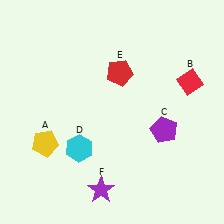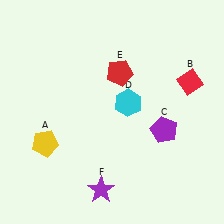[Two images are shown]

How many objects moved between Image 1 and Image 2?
1 object moved between the two images.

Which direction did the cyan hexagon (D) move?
The cyan hexagon (D) moved right.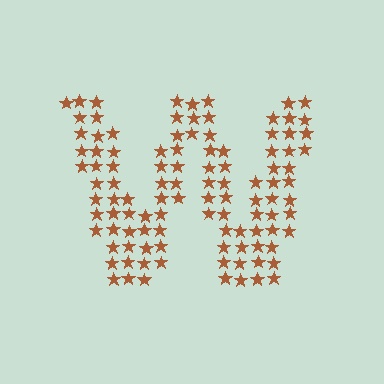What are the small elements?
The small elements are stars.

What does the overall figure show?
The overall figure shows the letter W.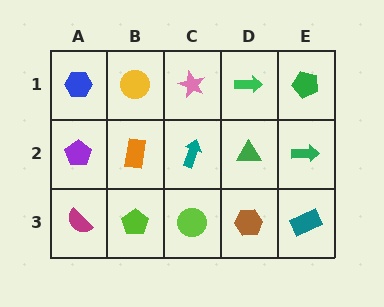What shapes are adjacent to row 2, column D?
A green arrow (row 1, column D), a brown hexagon (row 3, column D), a teal arrow (row 2, column C), a green arrow (row 2, column E).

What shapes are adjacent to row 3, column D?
A green triangle (row 2, column D), a lime circle (row 3, column C), a teal rectangle (row 3, column E).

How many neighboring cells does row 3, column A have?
2.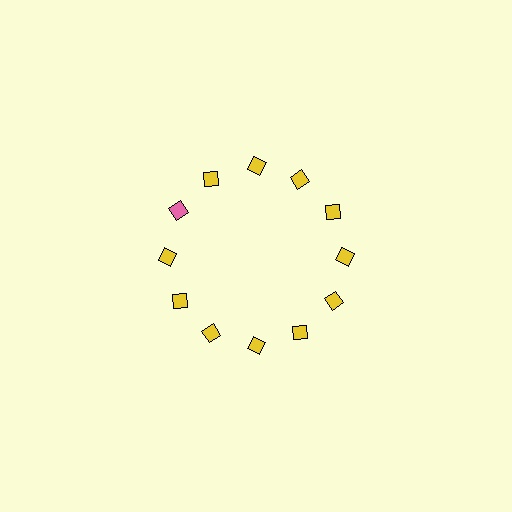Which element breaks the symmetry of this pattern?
The pink diamond at roughly the 10 o'clock position breaks the symmetry. All other shapes are yellow diamonds.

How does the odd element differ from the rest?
It has a different color: pink instead of yellow.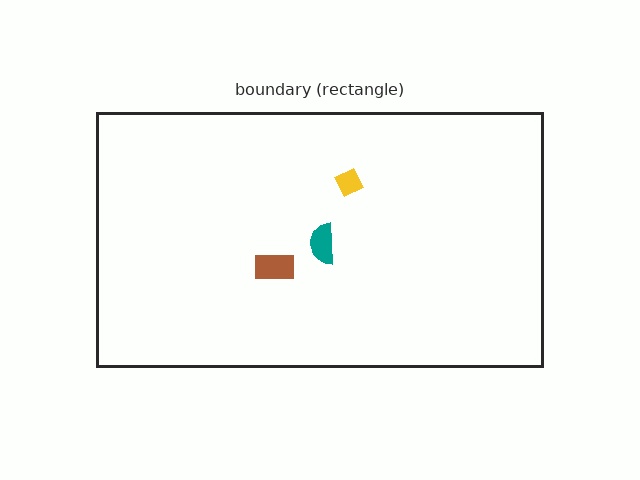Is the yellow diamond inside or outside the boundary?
Inside.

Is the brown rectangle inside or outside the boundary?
Inside.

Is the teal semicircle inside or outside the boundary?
Inside.